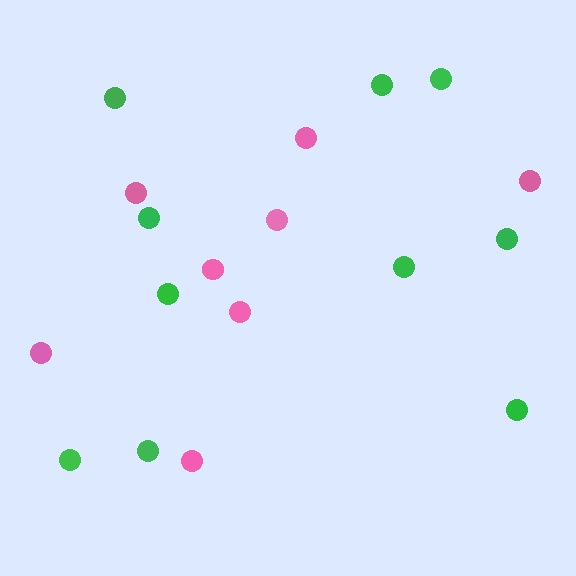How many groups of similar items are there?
There are 2 groups: one group of pink circles (8) and one group of green circles (10).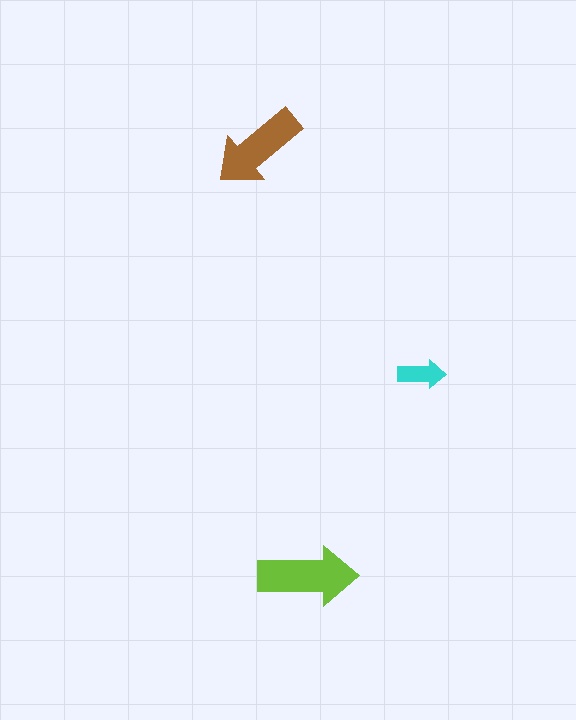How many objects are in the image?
There are 3 objects in the image.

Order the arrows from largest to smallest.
the lime one, the brown one, the cyan one.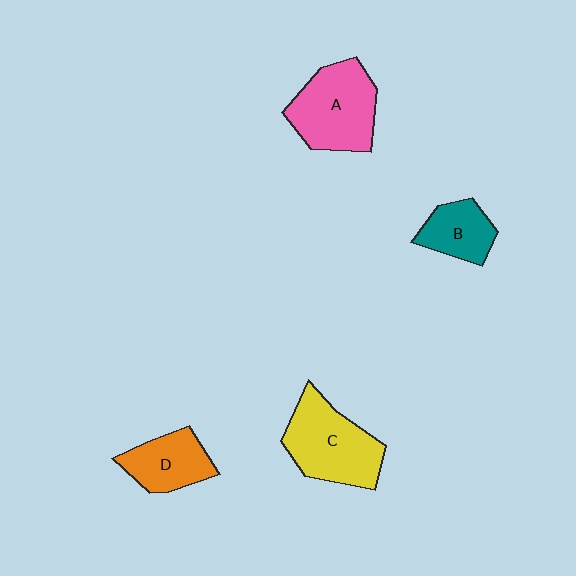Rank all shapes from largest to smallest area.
From largest to smallest: C (yellow), A (pink), D (orange), B (teal).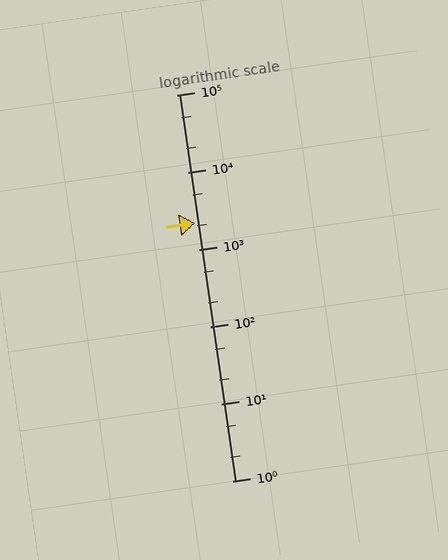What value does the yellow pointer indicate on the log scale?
The pointer indicates approximately 2200.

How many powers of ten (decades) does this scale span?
The scale spans 5 decades, from 1 to 100000.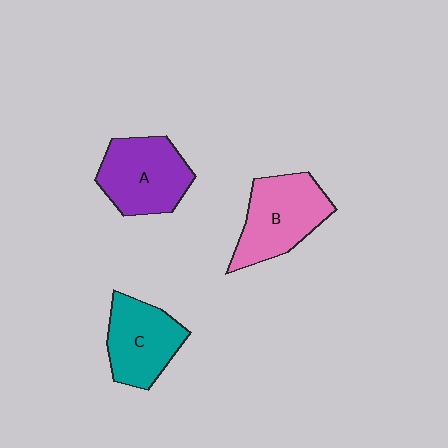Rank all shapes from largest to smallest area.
From largest to smallest: B (pink), A (purple), C (teal).